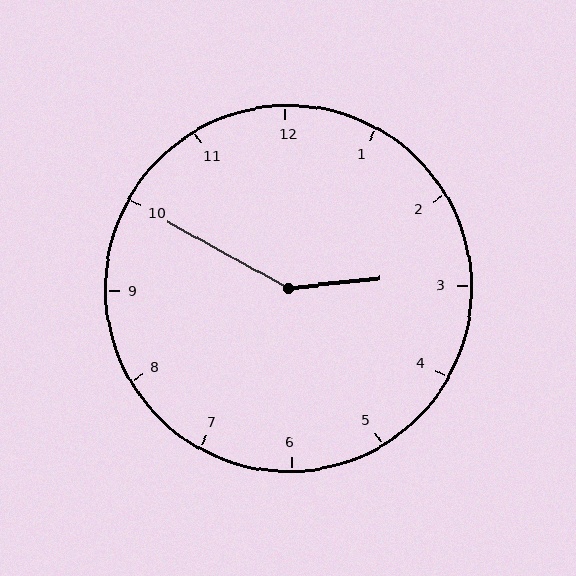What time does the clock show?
2:50.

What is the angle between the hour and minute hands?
Approximately 145 degrees.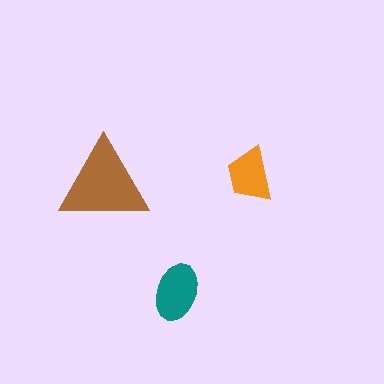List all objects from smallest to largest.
The orange trapezoid, the teal ellipse, the brown triangle.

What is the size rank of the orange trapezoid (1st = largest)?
3rd.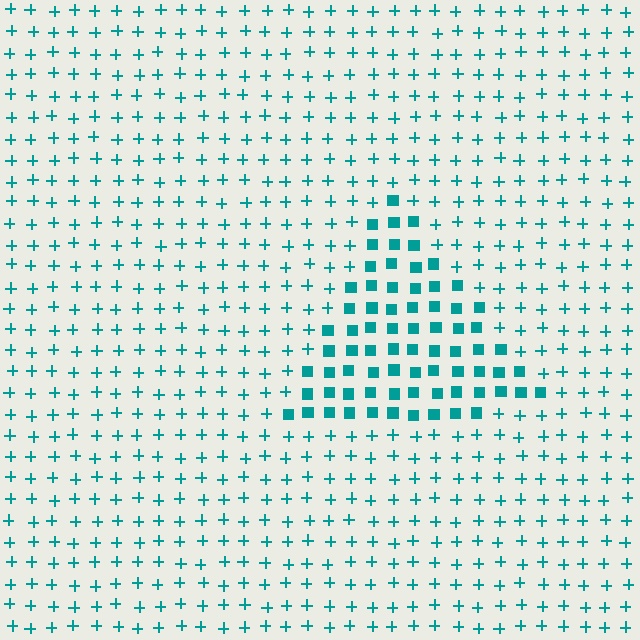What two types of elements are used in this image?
The image uses squares inside the triangle region and plus signs outside it.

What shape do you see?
I see a triangle.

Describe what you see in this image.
The image is filled with small teal elements arranged in a uniform grid. A triangle-shaped region contains squares, while the surrounding area contains plus signs. The boundary is defined purely by the change in element shape.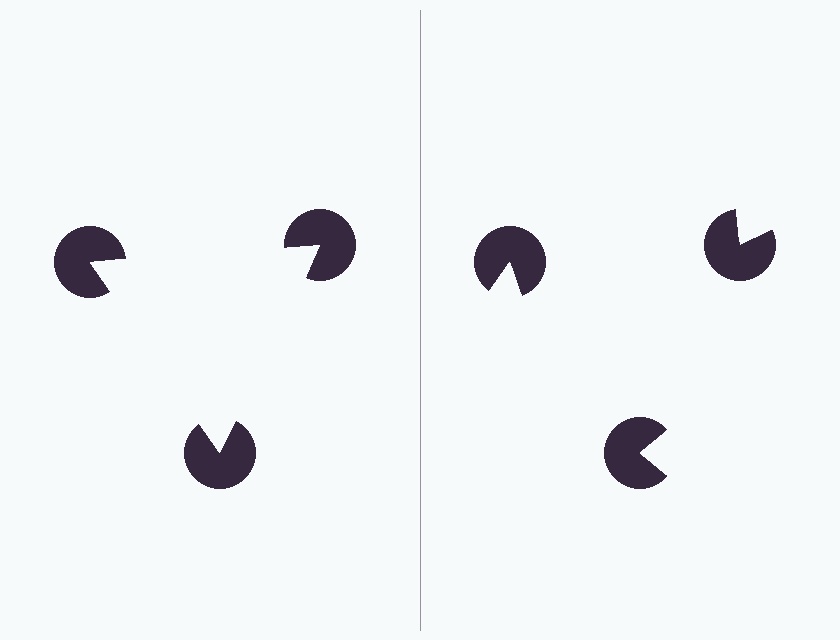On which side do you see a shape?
An illusory triangle appears on the left side. On the right side the wedge cuts are rotated, so no coherent shape forms.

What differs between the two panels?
The pac-man discs are positioned identically on both sides; only the wedge orientations differ. On the left they align to a triangle; on the right they are misaligned.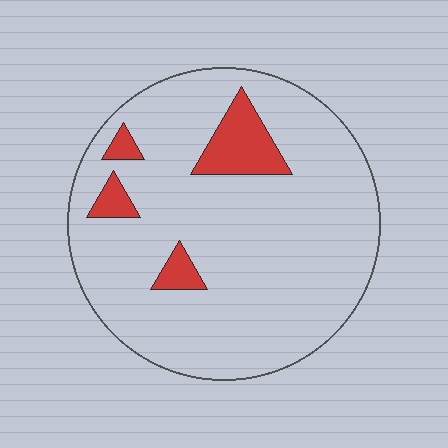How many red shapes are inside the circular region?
4.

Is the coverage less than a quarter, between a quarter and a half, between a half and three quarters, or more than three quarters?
Less than a quarter.